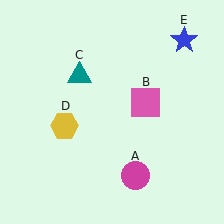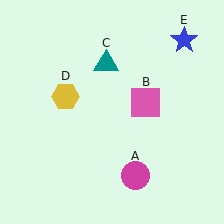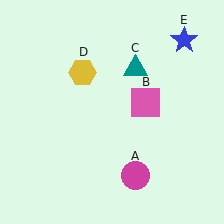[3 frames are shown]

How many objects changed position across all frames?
2 objects changed position: teal triangle (object C), yellow hexagon (object D).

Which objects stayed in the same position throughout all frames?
Magenta circle (object A) and pink square (object B) and blue star (object E) remained stationary.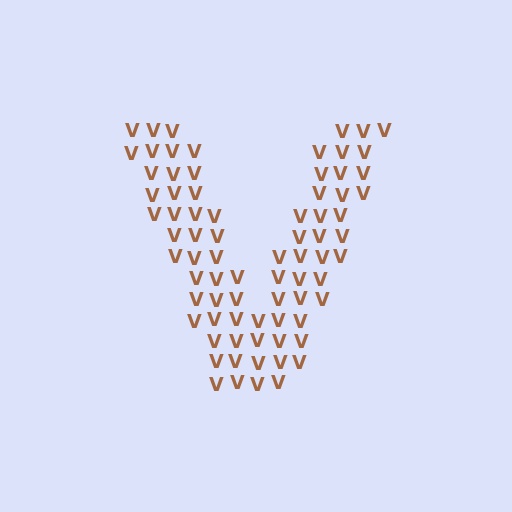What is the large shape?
The large shape is the letter V.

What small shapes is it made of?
It is made of small letter V's.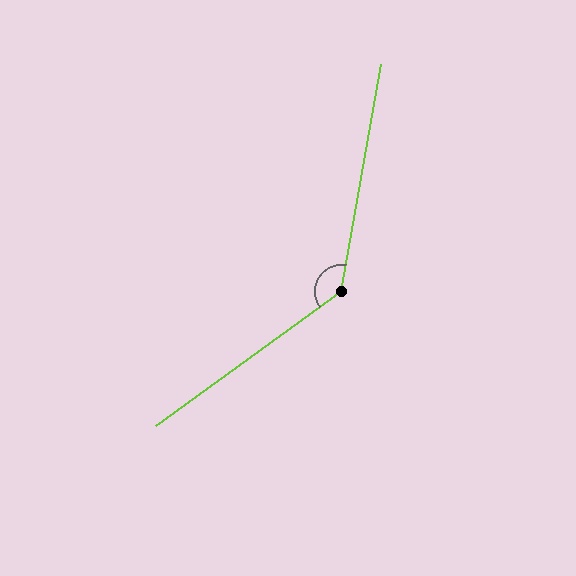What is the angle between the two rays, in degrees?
Approximately 136 degrees.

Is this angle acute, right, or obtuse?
It is obtuse.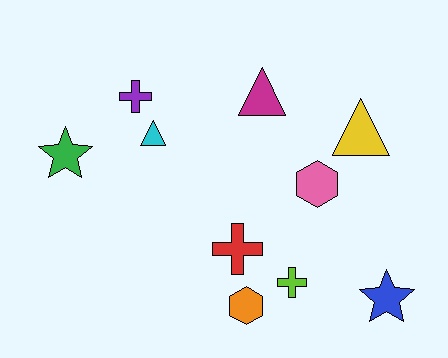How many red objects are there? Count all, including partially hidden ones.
There is 1 red object.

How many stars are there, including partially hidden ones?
There are 2 stars.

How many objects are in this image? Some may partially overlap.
There are 10 objects.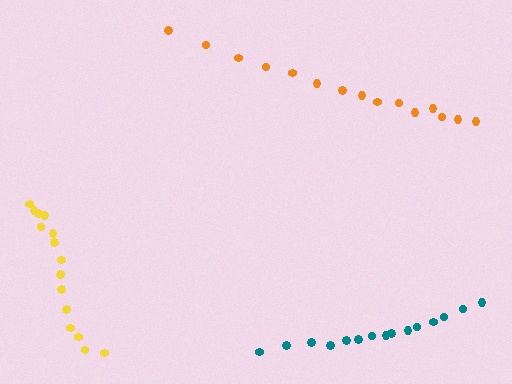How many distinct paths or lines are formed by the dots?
There are 3 distinct paths.